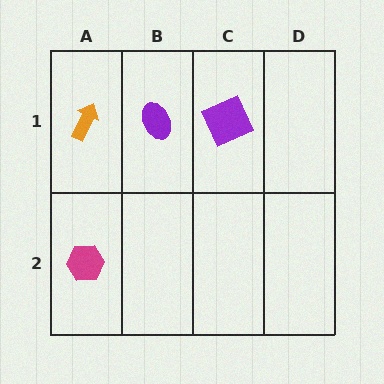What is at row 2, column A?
A magenta hexagon.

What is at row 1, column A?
An orange arrow.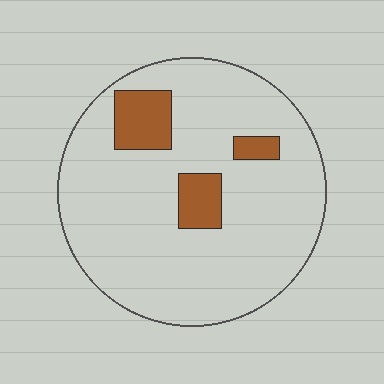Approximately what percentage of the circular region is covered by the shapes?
Approximately 10%.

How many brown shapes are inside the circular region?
3.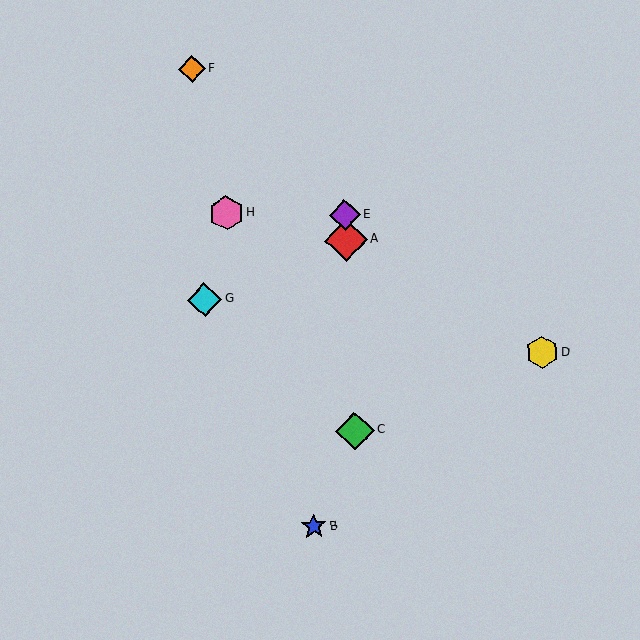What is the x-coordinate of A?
Object A is at x≈346.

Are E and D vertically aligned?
No, E is at x≈345 and D is at x≈542.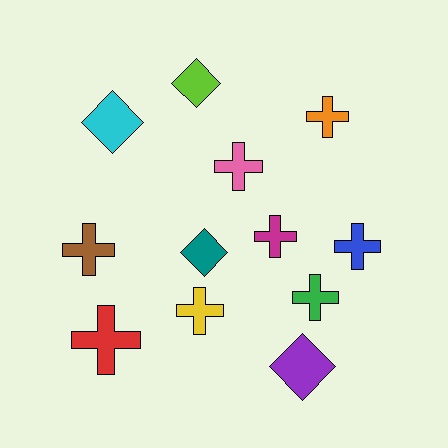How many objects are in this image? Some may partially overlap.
There are 12 objects.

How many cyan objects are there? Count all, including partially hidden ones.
There is 1 cyan object.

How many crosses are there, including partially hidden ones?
There are 8 crosses.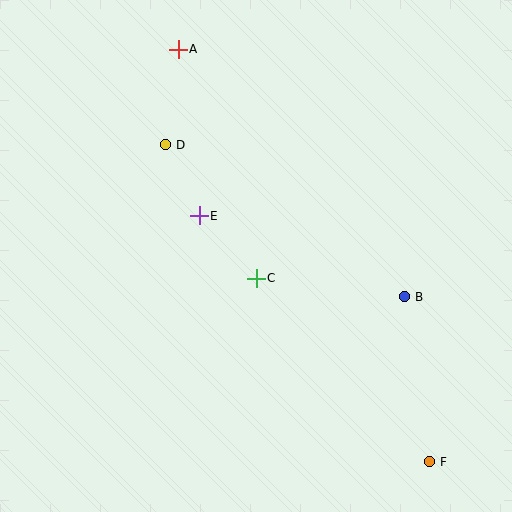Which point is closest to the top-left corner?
Point A is closest to the top-left corner.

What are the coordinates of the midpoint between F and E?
The midpoint between F and E is at (314, 339).